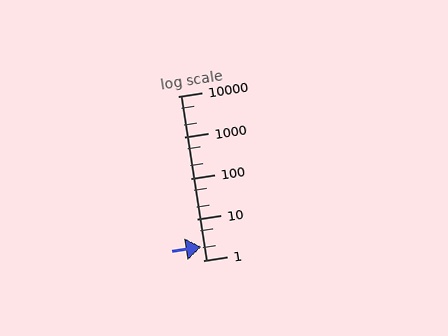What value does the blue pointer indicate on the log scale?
The pointer indicates approximately 2.1.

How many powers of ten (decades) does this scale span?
The scale spans 4 decades, from 1 to 10000.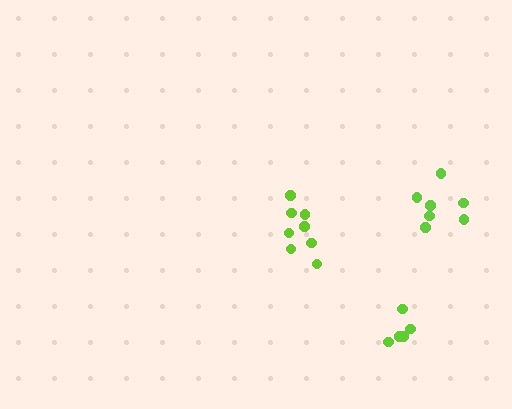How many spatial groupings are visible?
There are 3 spatial groupings.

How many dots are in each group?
Group 1: 5 dots, Group 2: 8 dots, Group 3: 7 dots (20 total).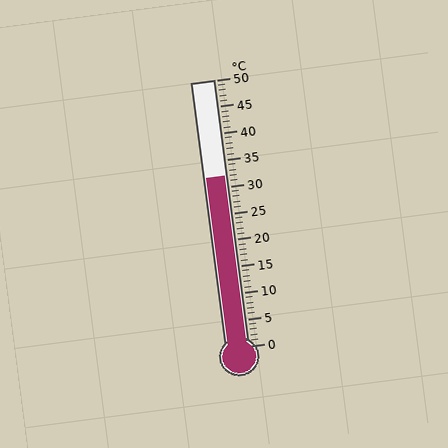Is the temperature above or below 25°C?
The temperature is above 25°C.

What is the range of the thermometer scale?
The thermometer scale ranges from 0°C to 50°C.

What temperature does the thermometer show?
The thermometer shows approximately 32°C.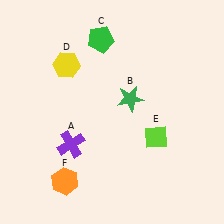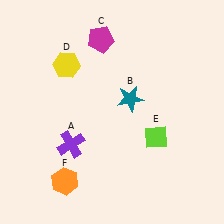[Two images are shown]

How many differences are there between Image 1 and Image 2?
There are 2 differences between the two images.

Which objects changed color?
B changed from green to teal. C changed from green to magenta.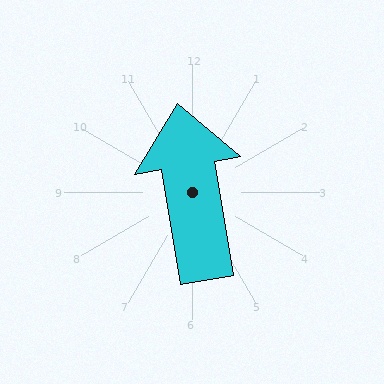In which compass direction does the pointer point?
North.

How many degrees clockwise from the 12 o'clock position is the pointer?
Approximately 350 degrees.